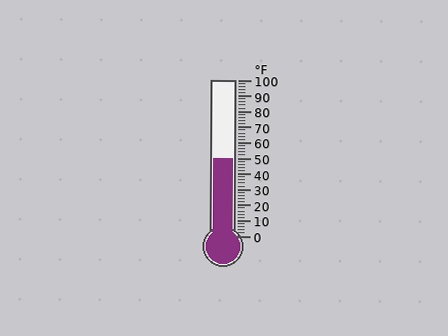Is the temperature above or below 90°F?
The temperature is below 90°F.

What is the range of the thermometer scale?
The thermometer scale ranges from 0°F to 100°F.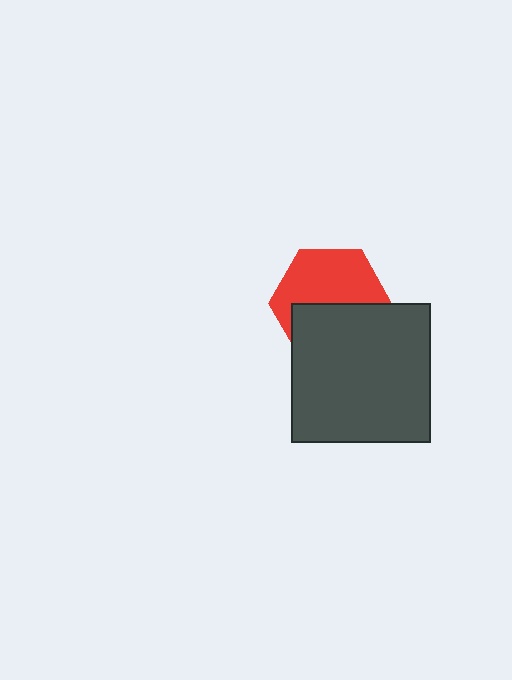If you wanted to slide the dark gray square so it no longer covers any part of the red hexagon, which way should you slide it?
Slide it down — that is the most direct way to separate the two shapes.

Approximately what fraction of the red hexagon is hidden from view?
Roughly 45% of the red hexagon is hidden behind the dark gray square.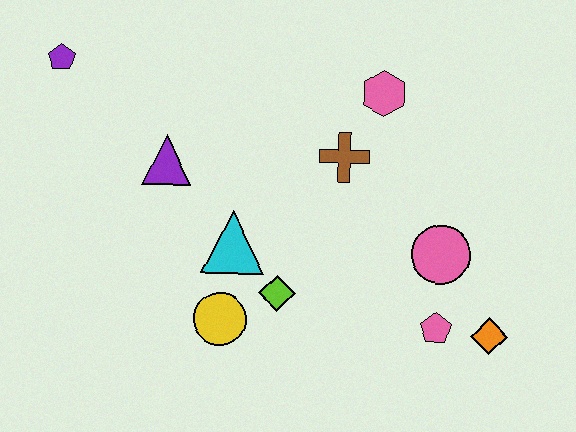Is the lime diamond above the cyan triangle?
No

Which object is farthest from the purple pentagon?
The orange diamond is farthest from the purple pentagon.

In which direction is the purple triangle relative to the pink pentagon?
The purple triangle is to the left of the pink pentagon.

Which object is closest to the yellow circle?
The lime diamond is closest to the yellow circle.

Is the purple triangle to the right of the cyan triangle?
No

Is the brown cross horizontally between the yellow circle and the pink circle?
Yes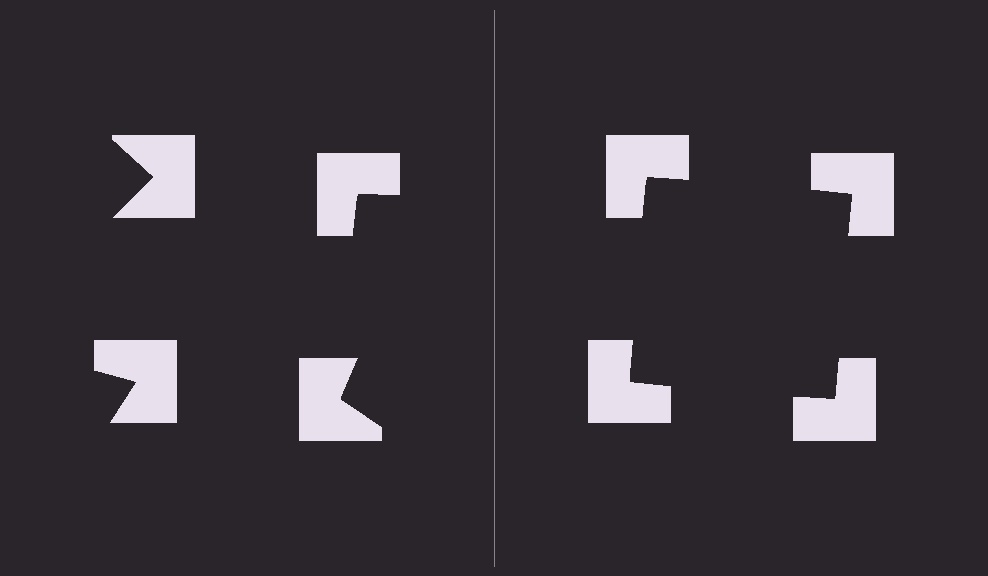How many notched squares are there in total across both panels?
8 — 4 on each side.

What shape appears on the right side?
An illusory square.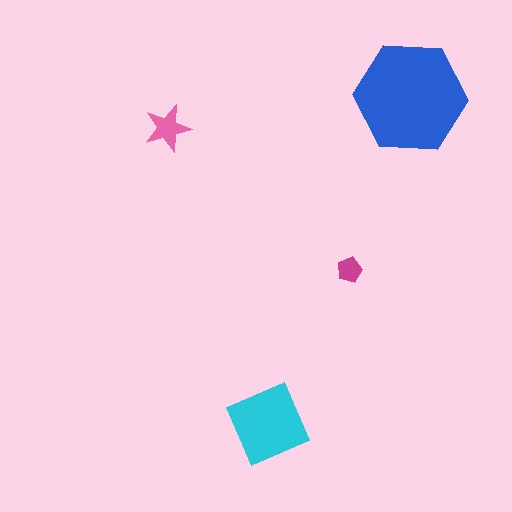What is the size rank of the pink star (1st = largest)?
3rd.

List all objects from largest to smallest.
The blue hexagon, the cyan diamond, the pink star, the magenta pentagon.